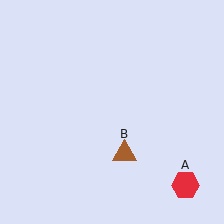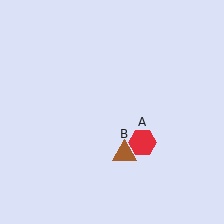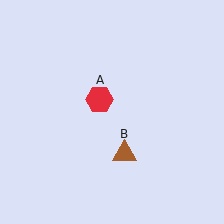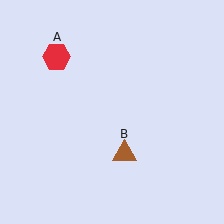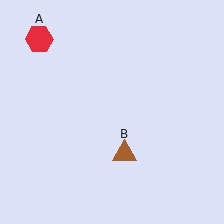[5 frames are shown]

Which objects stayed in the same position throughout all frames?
Brown triangle (object B) remained stationary.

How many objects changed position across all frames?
1 object changed position: red hexagon (object A).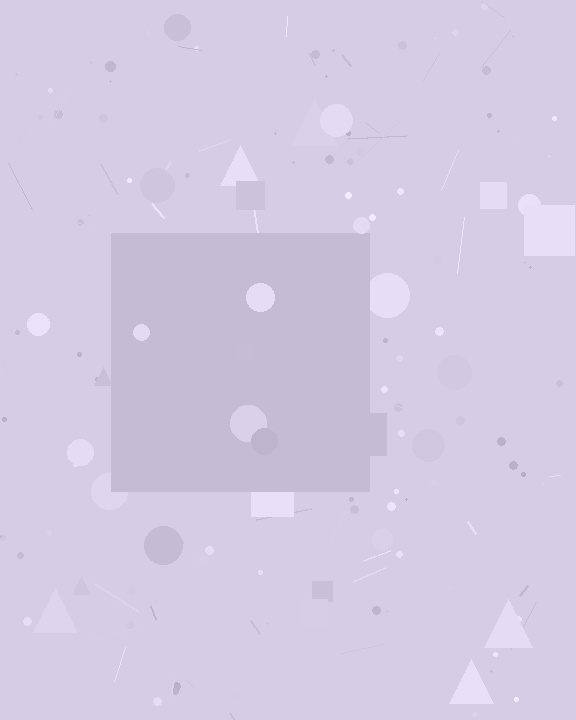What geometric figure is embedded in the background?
A square is embedded in the background.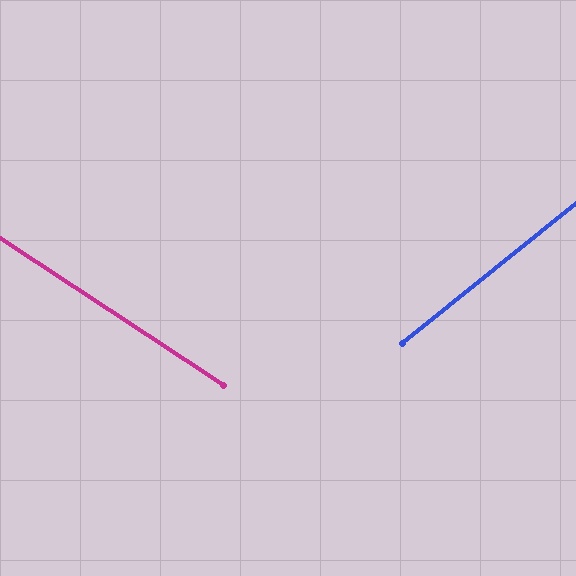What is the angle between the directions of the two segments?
Approximately 72 degrees.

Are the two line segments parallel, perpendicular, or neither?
Neither parallel nor perpendicular — they differ by about 72°.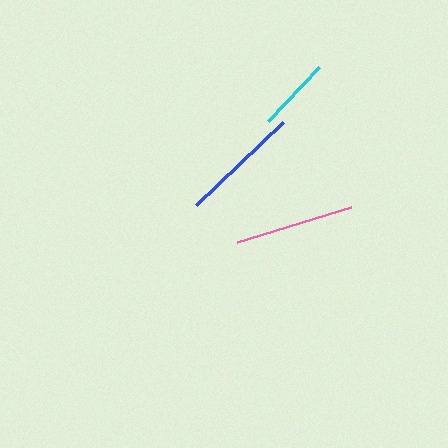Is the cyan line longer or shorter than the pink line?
The pink line is longer than the cyan line.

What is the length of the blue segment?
The blue segment is approximately 120 pixels long.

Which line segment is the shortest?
The cyan line is the shortest at approximately 75 pixels.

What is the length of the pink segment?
The pink segment is approximately 119 pixels long.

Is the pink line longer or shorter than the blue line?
The blue line is longer than the pink line.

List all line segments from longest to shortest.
From longest to shortest: blue, pink, cyan.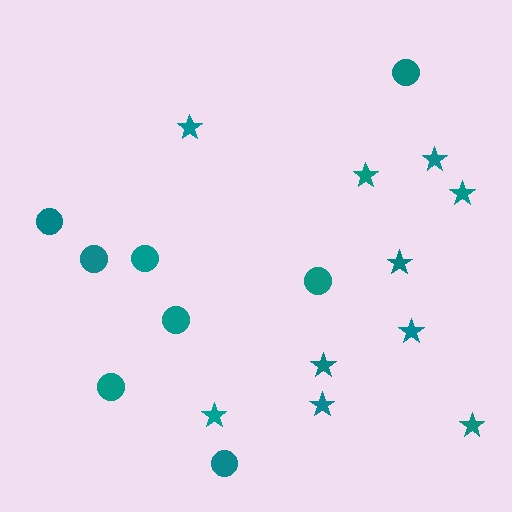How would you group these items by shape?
There are 2 groups: one group of circles (8) and one group of stars (10).